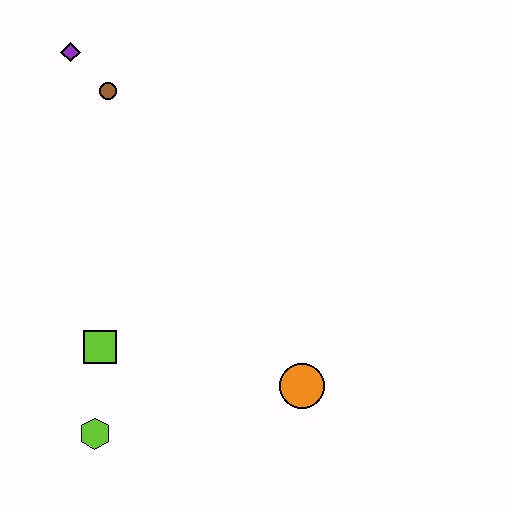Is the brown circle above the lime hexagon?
Yes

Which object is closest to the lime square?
The lime hexagon is closest to the lime square.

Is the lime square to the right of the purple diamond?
Yes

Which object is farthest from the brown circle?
The orange circle is farthest from the brown circle.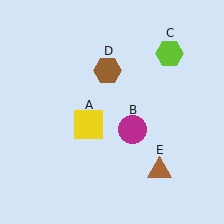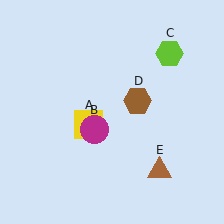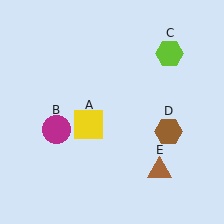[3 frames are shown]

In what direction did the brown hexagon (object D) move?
The brown hexagon (object D) moved down and to the right.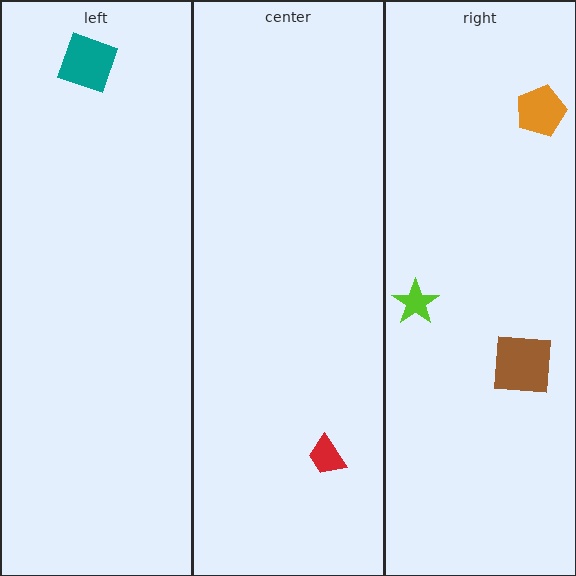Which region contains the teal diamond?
The left region.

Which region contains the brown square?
The right region.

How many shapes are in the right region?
3.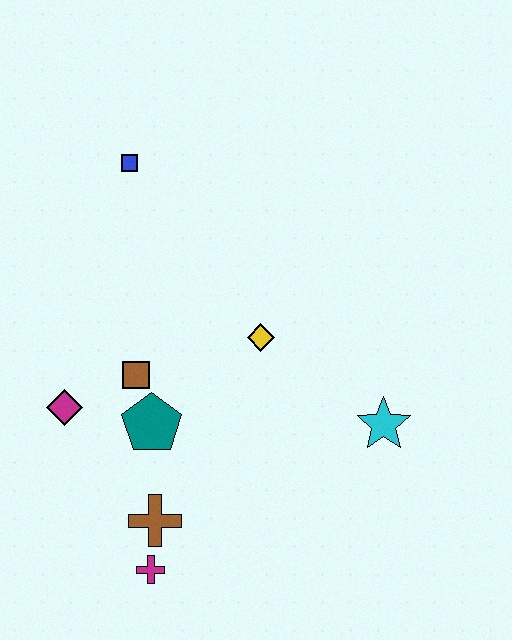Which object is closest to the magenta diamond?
The brown square is closest to the magenta diamond.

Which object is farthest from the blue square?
The magenta cross is farthest from the blue square.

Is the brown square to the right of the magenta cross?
No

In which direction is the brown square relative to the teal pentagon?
The brown square is above the teal pentagon.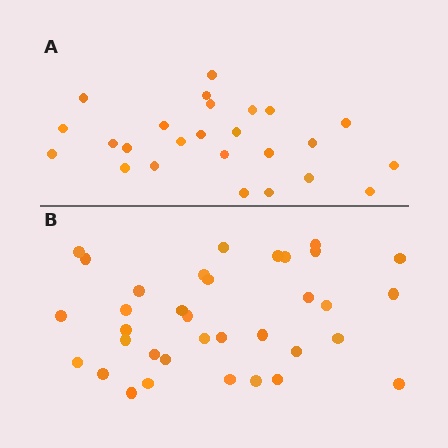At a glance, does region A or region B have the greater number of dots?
Region B (the bottom region) has more dots.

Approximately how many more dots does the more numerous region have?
Region B has roughly 10 or so more dots than region A.